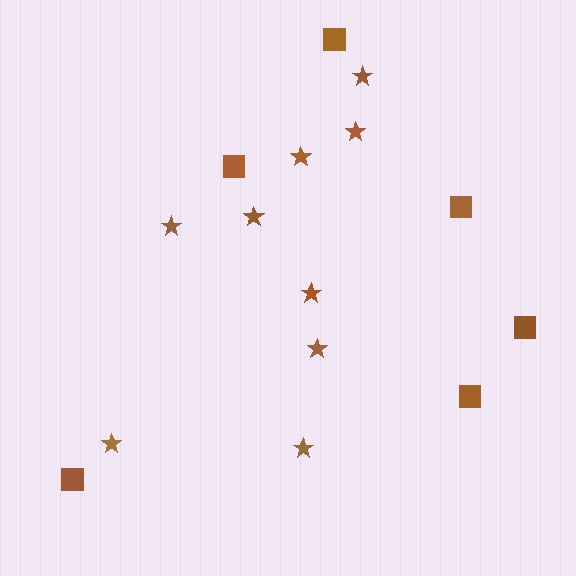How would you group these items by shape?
There are 2 groups: one group of squares (6) and one group of stars (9).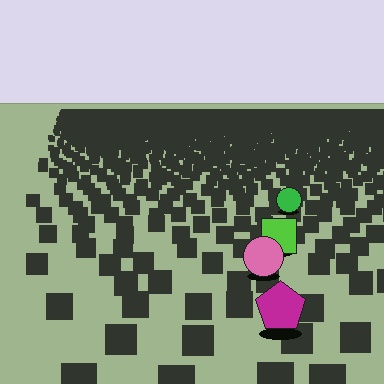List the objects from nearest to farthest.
From nearest to farthest: the magenta pentagon, the pink circle, the lime square, the green circle.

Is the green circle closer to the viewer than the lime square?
No. The lime square is closer — you can tell from the texture gradient: the ground texture is coarser near it.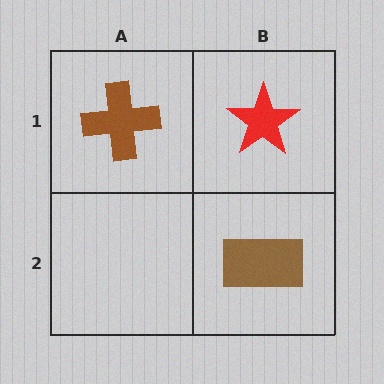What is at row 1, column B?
A red star.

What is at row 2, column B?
A brown rectangle.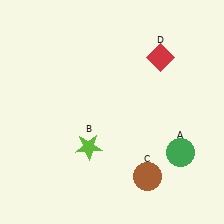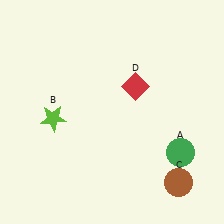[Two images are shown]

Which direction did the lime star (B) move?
The lime star (B) moved left.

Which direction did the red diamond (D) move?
The red diamond (D) moved down.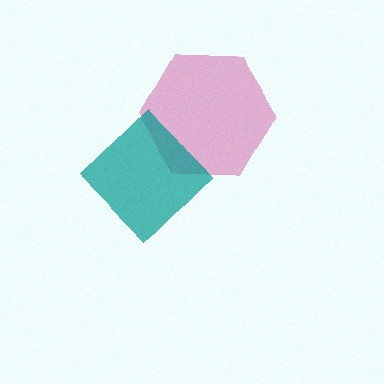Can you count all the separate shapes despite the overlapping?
Yes, there are 2 separate shapes.